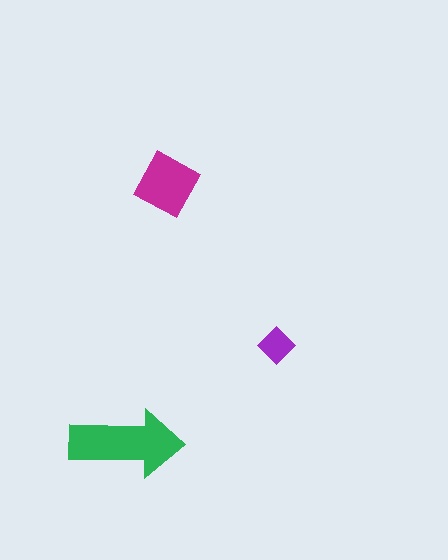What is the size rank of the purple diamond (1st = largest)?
3rd.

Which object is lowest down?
The green arrow is bottommost.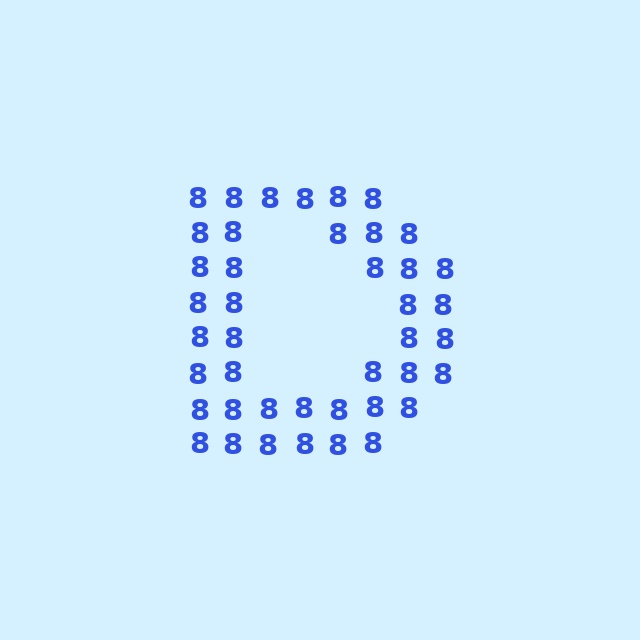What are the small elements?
The small elements are digit 8's.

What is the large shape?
The large shape is the letter D.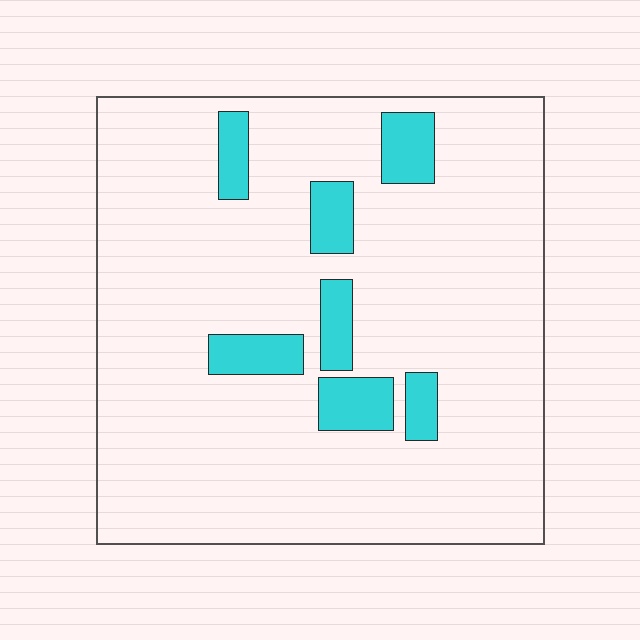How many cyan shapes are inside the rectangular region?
7.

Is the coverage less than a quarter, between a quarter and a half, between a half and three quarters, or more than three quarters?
Less than a quarter.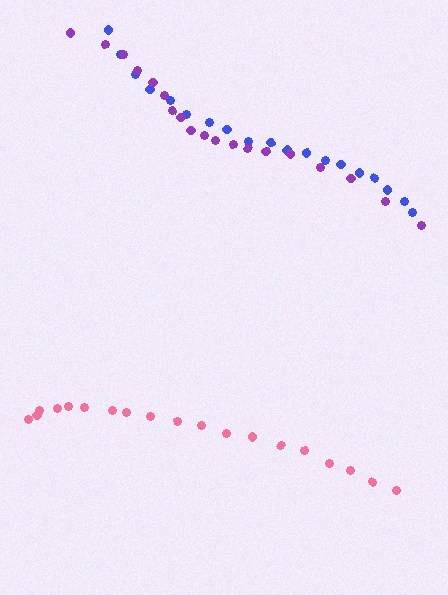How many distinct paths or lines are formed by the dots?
There are 3 distinct paths.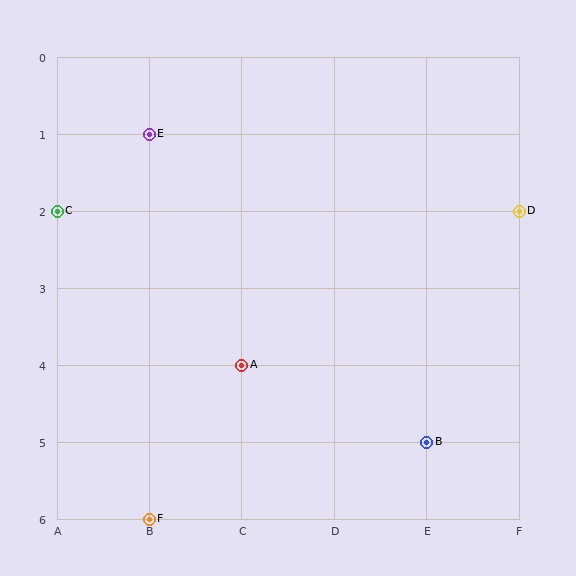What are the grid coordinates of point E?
Point E is at grid coordinates (B, 1).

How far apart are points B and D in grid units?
Points B and D are 1 column and 3 rows apart (about 3.2 grid units diagonally).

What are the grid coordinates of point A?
Point A is at grid coordinates (C, 4).